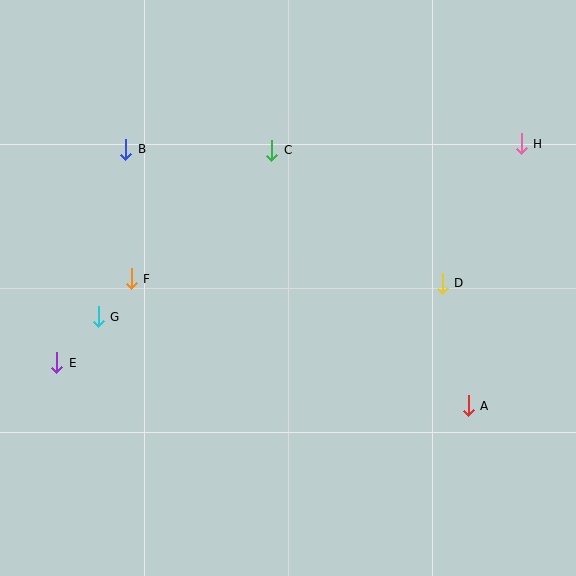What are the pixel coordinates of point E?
Point E is at (57, 363).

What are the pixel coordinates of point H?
Point H is at (521, 144).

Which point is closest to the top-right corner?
Point H is closest to the top-right corner.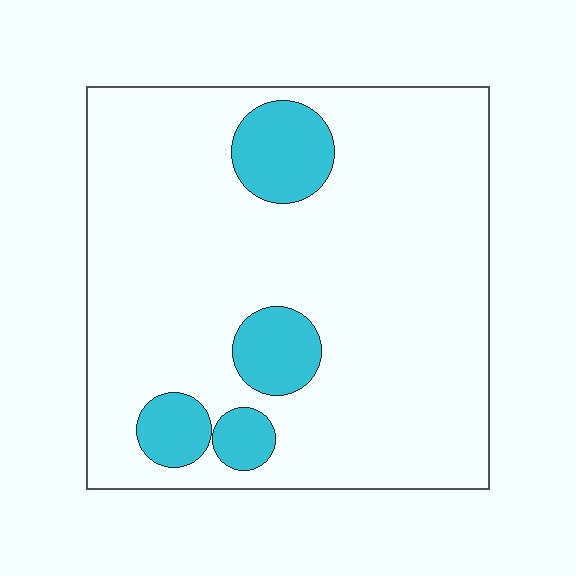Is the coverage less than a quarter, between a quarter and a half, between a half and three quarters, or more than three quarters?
Less than a quarter.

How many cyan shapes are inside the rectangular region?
4.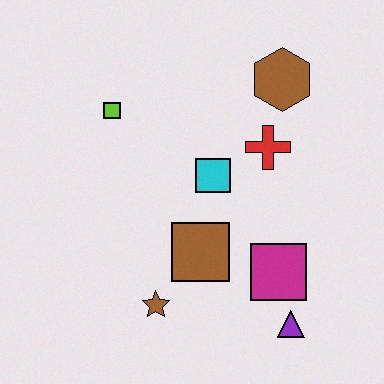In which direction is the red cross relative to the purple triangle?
The red cross is above the purple triangle.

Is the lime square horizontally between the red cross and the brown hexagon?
No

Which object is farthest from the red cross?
The brown star is farthest from the red cross.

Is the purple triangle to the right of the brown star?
Yes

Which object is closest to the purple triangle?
The magenta square is closest to the purple triangle.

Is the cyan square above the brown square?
Yes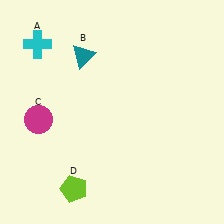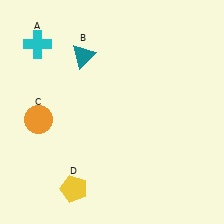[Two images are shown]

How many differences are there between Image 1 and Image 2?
There are 2 differences between the two images.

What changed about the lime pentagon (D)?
In Image 1, D is lime. In Image 2, it changed to yellow.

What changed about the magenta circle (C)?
In Image 1, C is magenta. In Image 2, it changed to orange.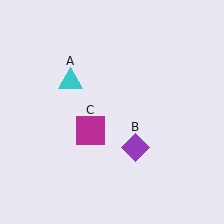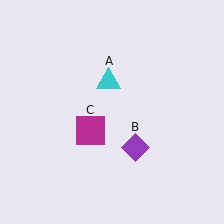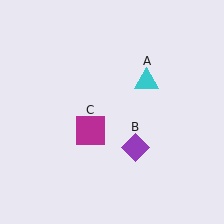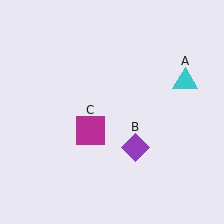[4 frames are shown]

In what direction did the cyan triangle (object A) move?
The cyan triangle (object A) moved right.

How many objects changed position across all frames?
1 object changed position: cyan triangle (object A).